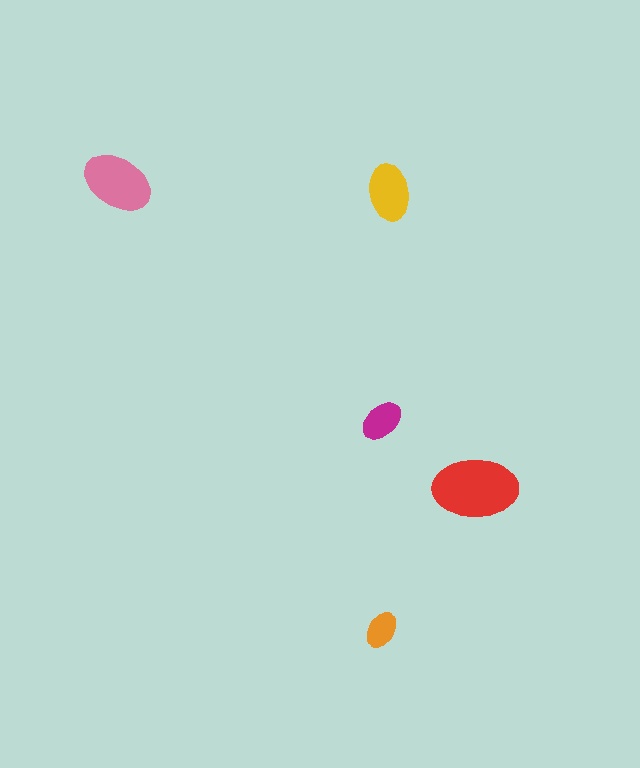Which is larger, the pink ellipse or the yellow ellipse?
The pink one.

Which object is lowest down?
The orange ellipse is bottommost.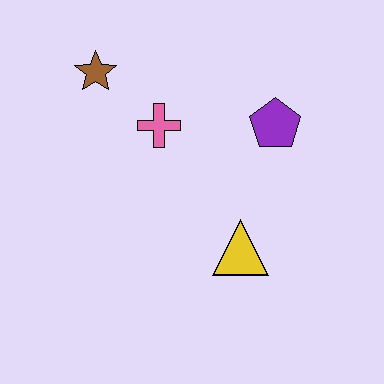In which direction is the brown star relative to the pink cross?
The brown star is to the left of the pink cross.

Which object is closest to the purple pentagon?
The pink cross is closest to the purple pentagon.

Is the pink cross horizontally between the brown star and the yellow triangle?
Yes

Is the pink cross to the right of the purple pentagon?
No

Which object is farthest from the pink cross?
The yellow triangle is farthest from the pink cross.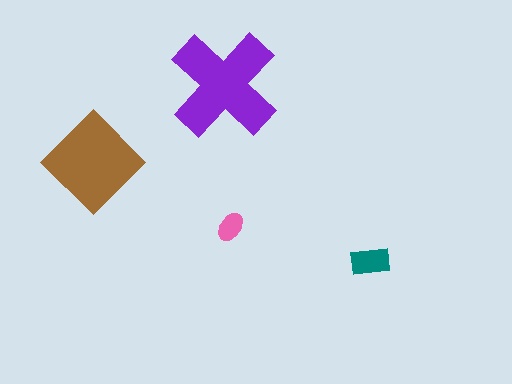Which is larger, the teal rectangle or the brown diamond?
The brown diamond.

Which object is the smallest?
The pink ellipse.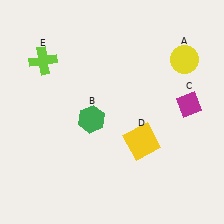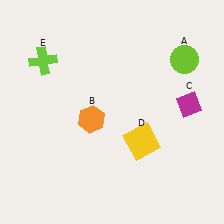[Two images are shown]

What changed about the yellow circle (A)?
In Image 1, A is yellow. In Image 2, it changed to lime.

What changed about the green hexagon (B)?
In Image 1, B is green. In Image 2, it changed to orange.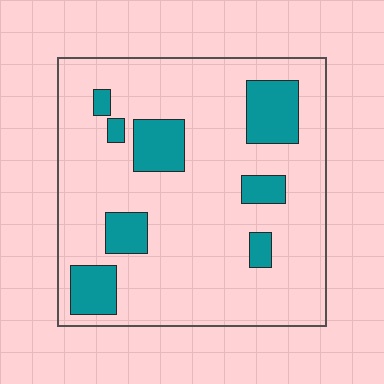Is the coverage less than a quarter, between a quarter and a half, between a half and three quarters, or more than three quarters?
Less than a quarter.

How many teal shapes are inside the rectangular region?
8.